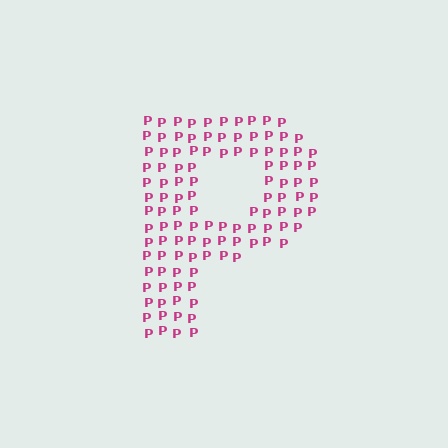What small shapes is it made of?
It is made of small letter P's.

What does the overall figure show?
The overall figure shows the letter P.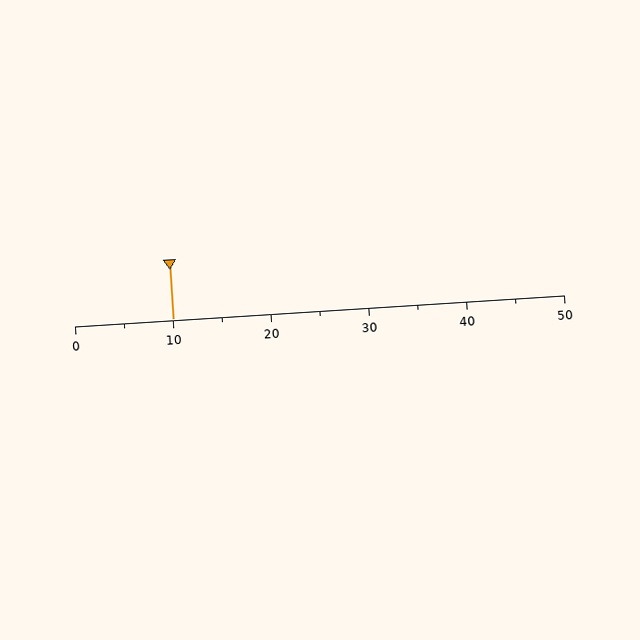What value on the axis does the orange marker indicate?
The marker indicates approximately 10.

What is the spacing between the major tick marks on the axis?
The major ticks are spaced 10 apart.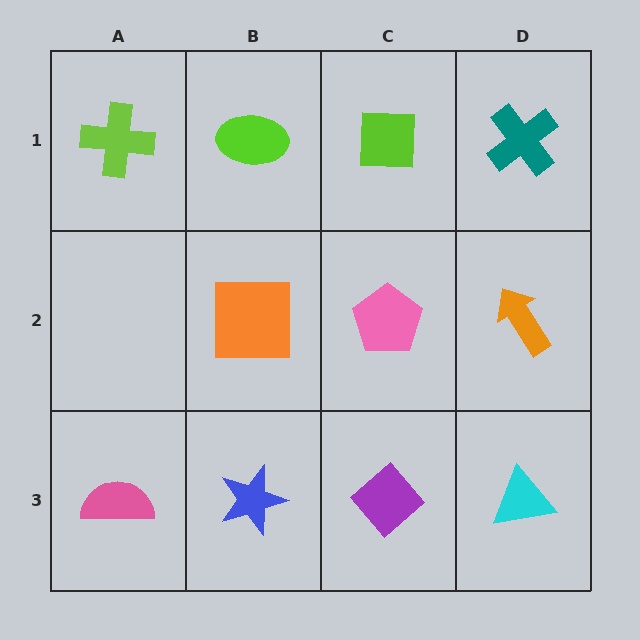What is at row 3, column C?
A purple diamond.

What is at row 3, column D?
A cyan triangle.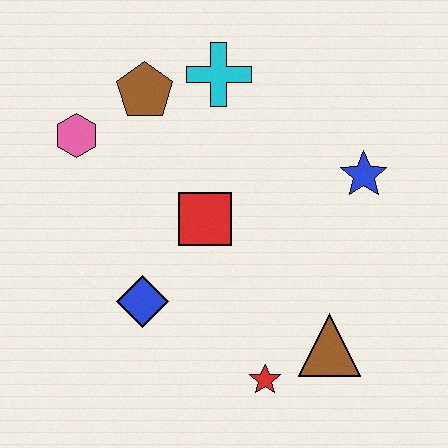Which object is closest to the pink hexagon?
The brown pentagon is closest to the pink hexagon.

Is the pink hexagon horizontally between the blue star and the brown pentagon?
No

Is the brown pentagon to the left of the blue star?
Yes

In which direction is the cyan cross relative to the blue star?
The cyan cross is to the left of the blue star.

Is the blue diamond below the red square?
Yes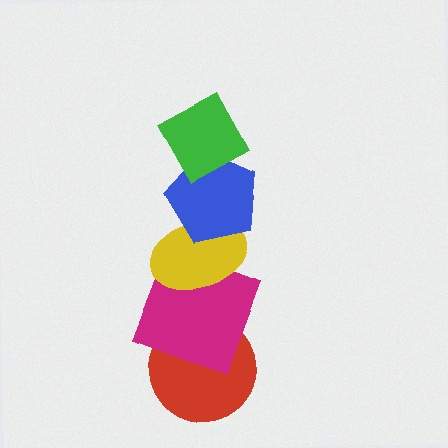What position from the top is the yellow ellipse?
The yellow ellipse is 3rd from the top.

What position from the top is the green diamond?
The green diamond is 1st from the top.